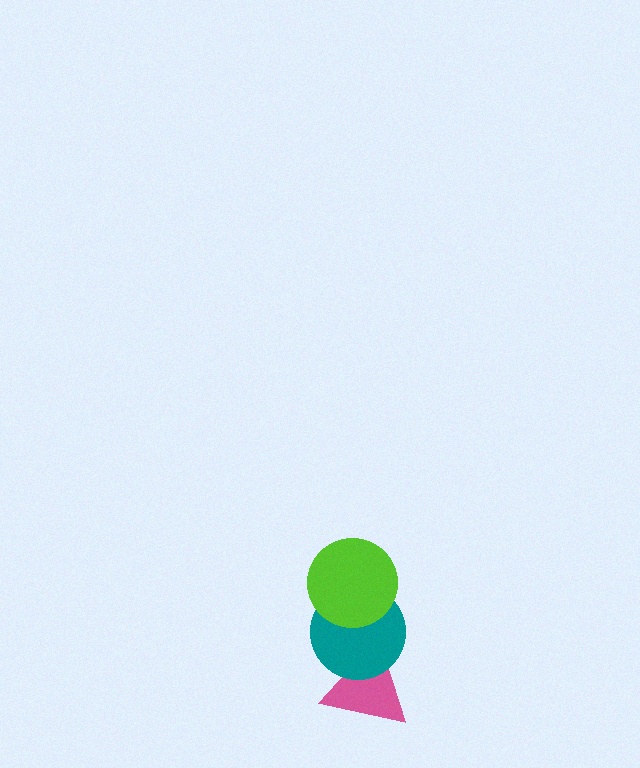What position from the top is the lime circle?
The lime circle is 1st from the top.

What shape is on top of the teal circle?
The lime circle is on top of the teal circle.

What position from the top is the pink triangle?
The pink triangle is 3rd from the top.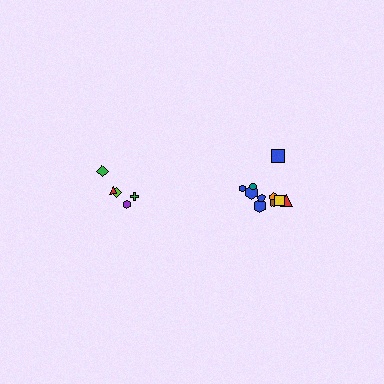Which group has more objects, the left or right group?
The right group.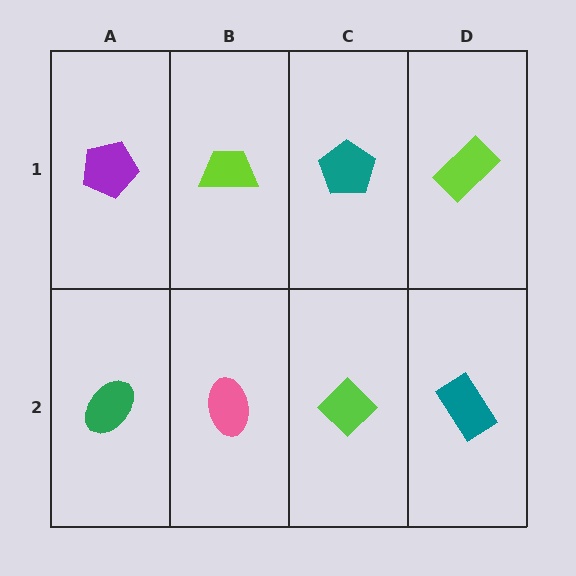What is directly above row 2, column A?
A purple pentagon.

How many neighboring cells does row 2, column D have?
2.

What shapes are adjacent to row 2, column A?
A purple pentagon (row 1, column A), a pink ellipse (row 2, column B).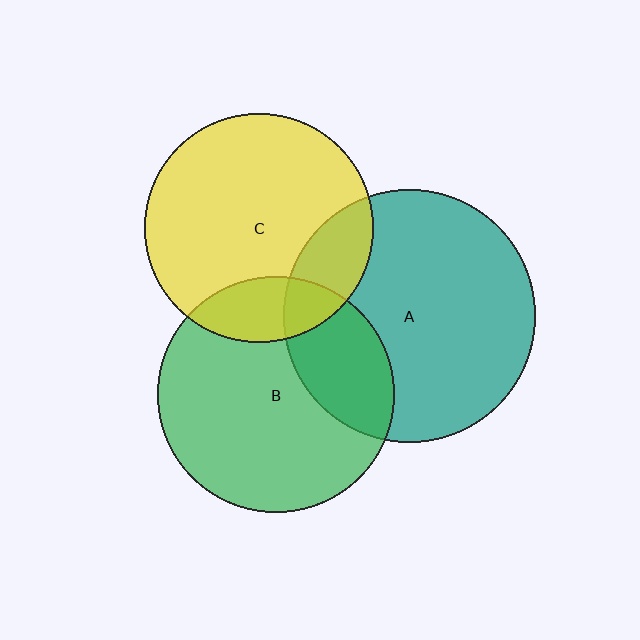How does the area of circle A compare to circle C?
Approximately 1.2 times.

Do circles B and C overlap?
Yes.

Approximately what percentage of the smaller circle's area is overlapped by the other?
Approximately 20%.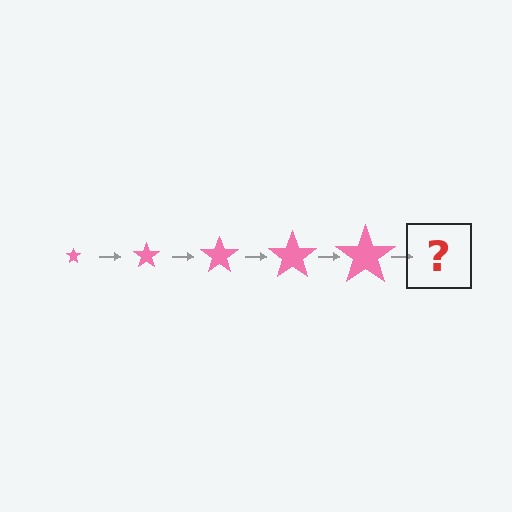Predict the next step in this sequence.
The next step is a pink star, larger than the previous one.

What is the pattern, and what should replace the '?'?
The pattern is that the star gets progressively larger each step. The '?' should be a pink star, larger than the previous one.